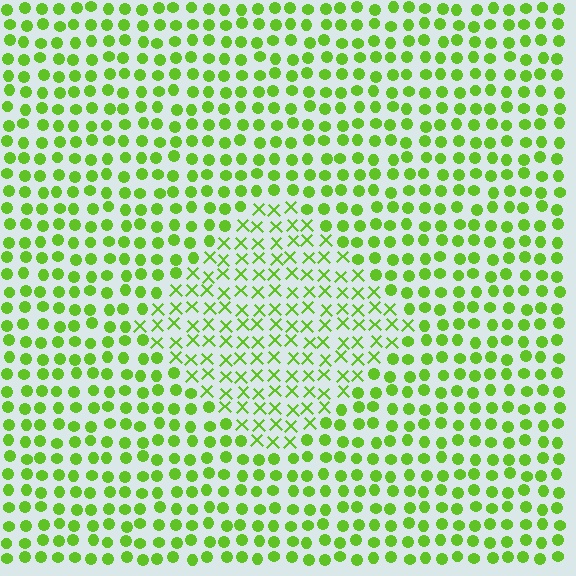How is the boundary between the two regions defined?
The boundary is defined by a change in element shape: X marks inside vs. circles outside. All elements share the same color and spacing.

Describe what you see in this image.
The image is filled with small lime elements arranged in a uniform grid. A diamond-shaped region contains X marks, while the surrounding area contains circles. The boundary is defined purely by the change in element shape.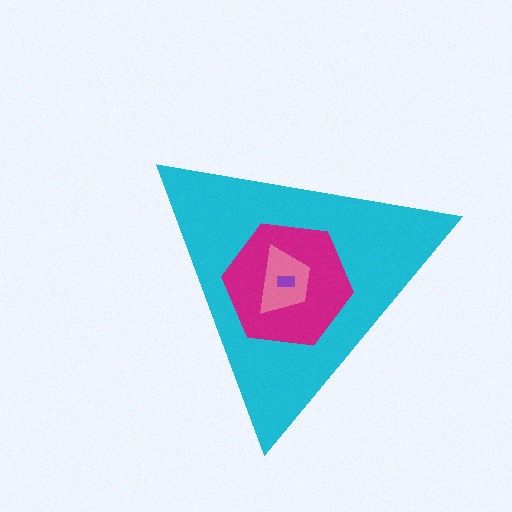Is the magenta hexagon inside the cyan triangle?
Yes.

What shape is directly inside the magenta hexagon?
The pink trapezoid.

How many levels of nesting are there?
4.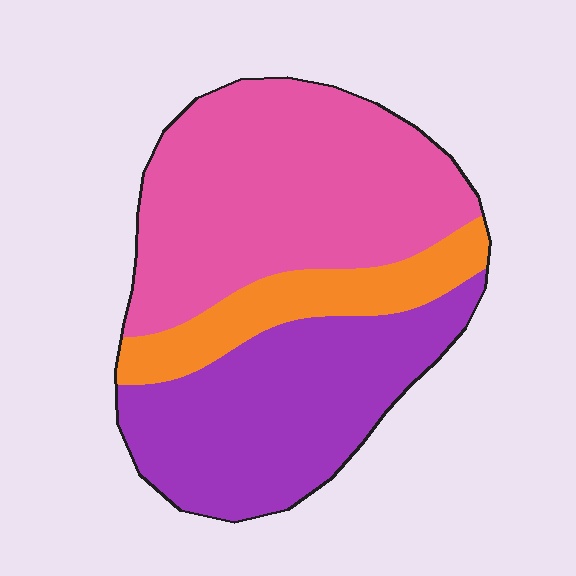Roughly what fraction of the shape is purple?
Purple takes up about three eighths (3/8) of the shape.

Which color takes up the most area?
Pink, at roughly 45%.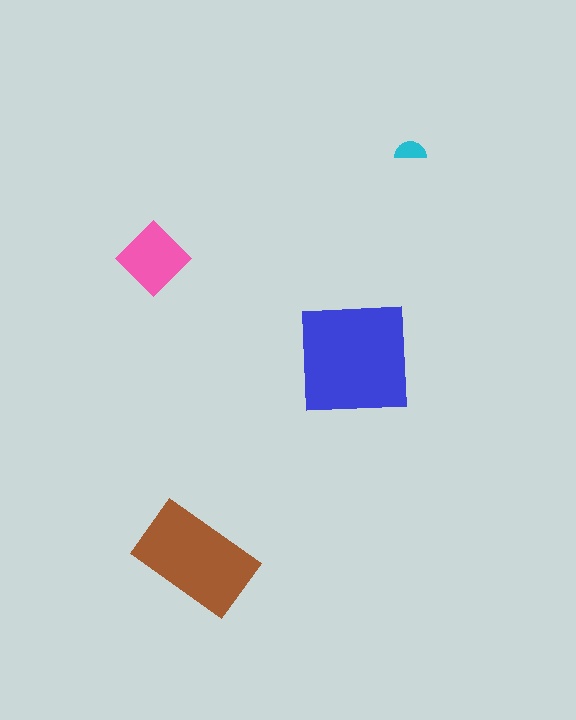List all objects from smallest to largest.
The cyan semicircle, the pink diamond, the brown rectangle, the blue square.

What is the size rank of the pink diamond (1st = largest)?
3rd.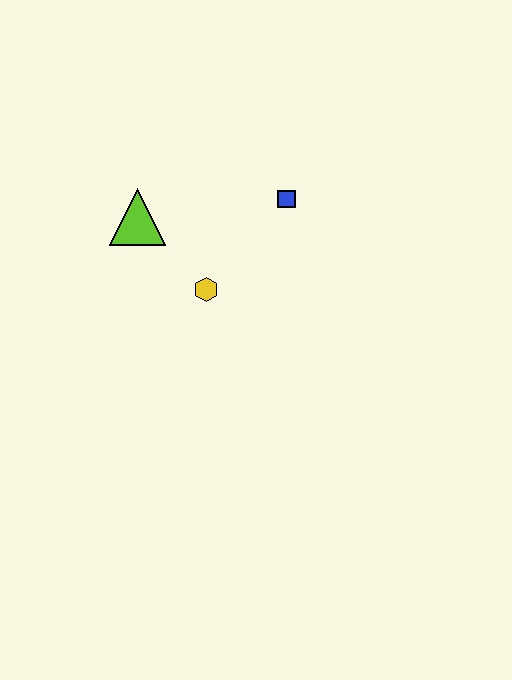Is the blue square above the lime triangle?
Yes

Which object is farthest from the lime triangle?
The blue square is farthest from the lime triangle.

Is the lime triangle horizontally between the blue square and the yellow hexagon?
No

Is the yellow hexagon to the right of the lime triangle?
Yes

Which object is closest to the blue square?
The yellow hexagon is closest to the blue square.